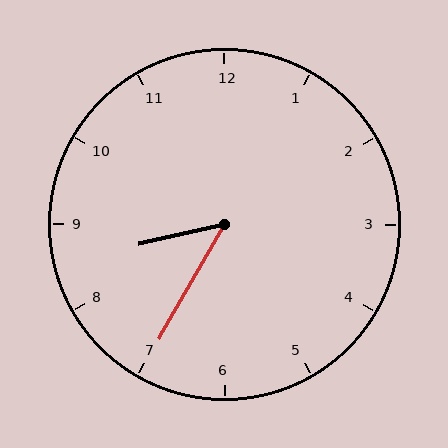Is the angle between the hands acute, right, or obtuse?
It is acute.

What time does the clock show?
8:35.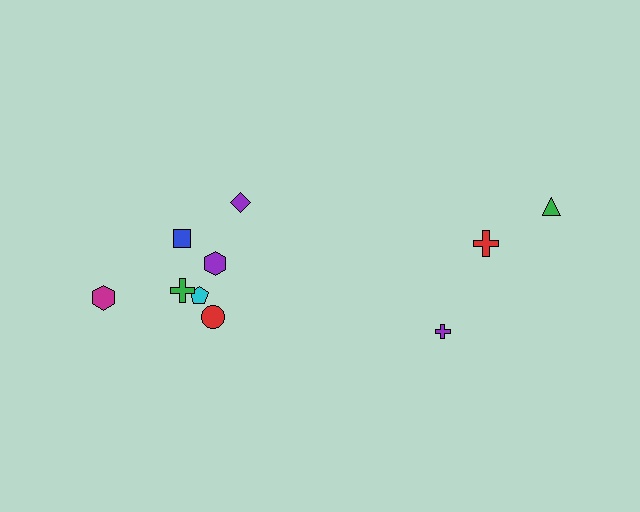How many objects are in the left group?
There are 7 objects.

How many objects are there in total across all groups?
There are 10 objects.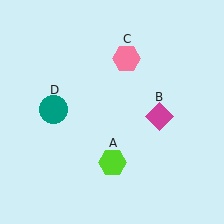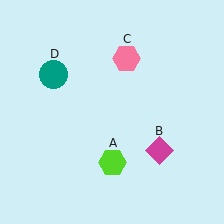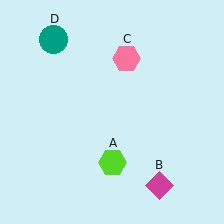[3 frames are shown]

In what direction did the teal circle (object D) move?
The teal circle (object D) moved up.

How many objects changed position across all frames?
2 objects changed position: magenta diamond (object B), teal circle (object D).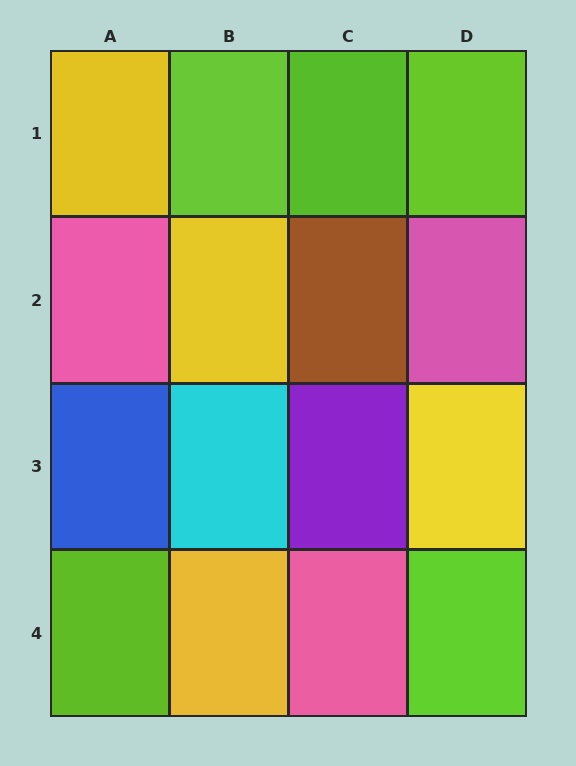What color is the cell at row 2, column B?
Yellow.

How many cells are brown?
1 cell is brown.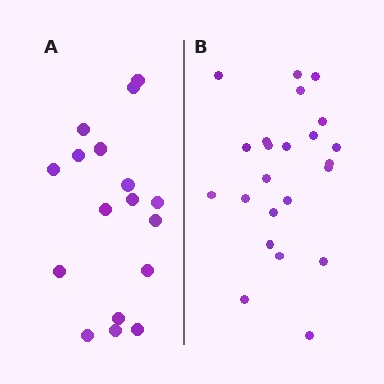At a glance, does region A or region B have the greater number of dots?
Region B (the right region) has more dots.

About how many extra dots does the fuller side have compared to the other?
Region B has about 6 more dots than region A.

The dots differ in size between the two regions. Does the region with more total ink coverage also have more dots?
No. Region A has more total ink coverage because its dots are larger, but region B actually contains more individual dots. Total area can be misleading — the number of items is what matters here.